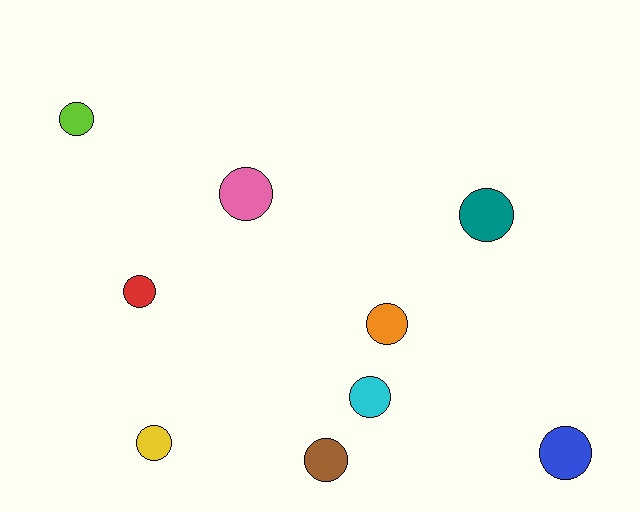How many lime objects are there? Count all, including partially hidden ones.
There is 1 lime object.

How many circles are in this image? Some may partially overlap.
There are 9 circles.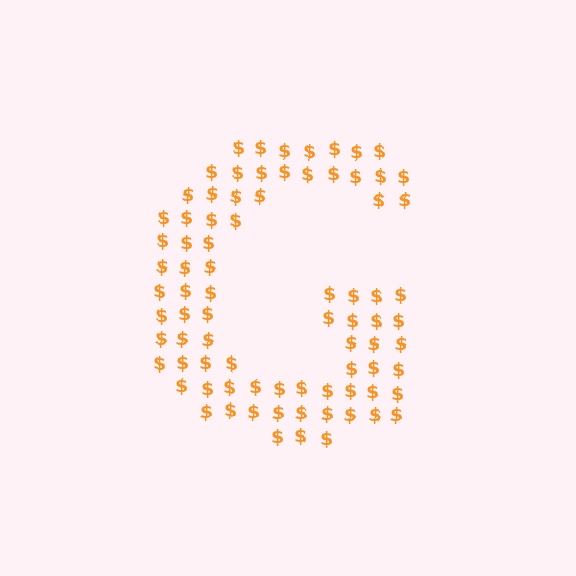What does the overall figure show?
The overall figure shows the letter G.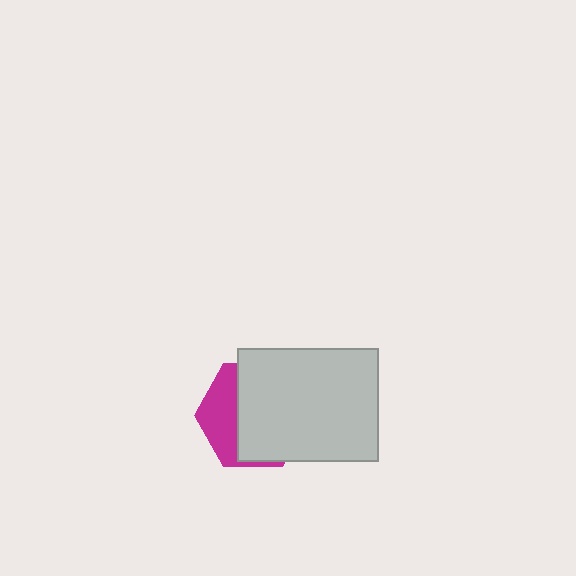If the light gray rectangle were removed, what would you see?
You would see the complete magenta hexagon.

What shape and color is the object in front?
The object in front is a light gray rectangle.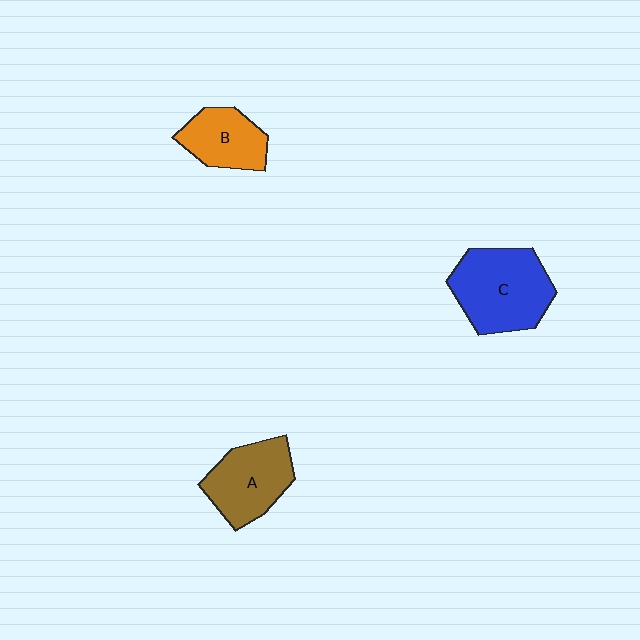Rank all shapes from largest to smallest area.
From largest to smallest: C (blue), A (brown), B (orange).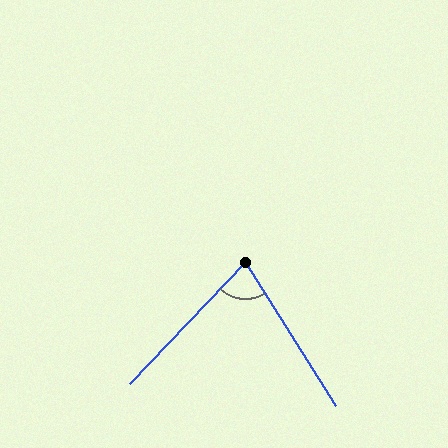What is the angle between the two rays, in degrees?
Approximately 76 degrees.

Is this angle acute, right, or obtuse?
It is acute.